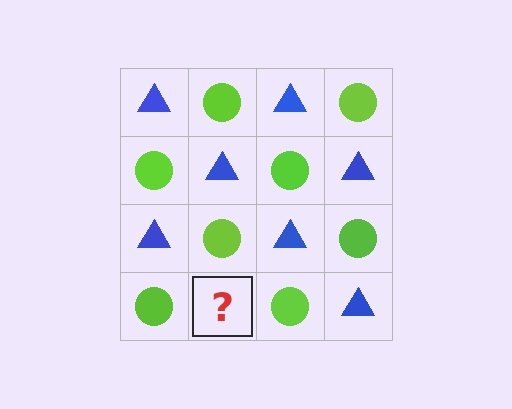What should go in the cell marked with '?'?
The missing cell should contain a blue triangle.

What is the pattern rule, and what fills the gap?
The rule is that it alternates blue triangle and lime circle in a checkerboard pattern. The gap should be filled with a blue triangle.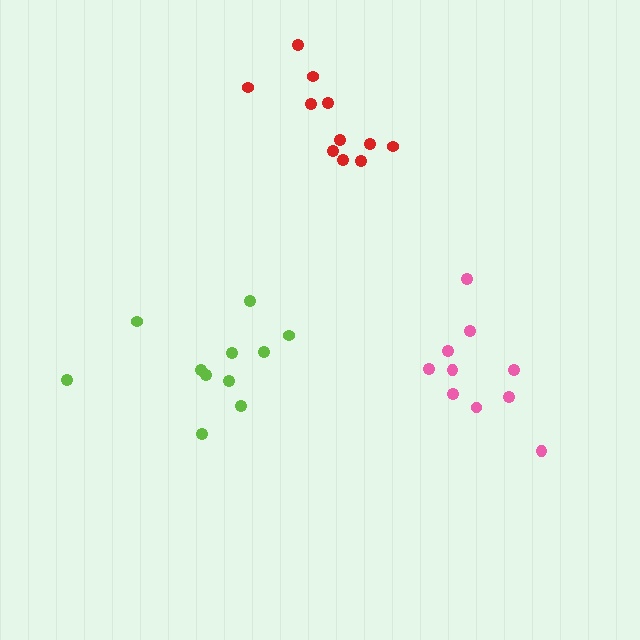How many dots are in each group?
Group 1: 10 dots, Group 2: 11 dots, Group 3: 11 dots (32 total).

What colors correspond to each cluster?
The clusters are colored: pink, lime, red.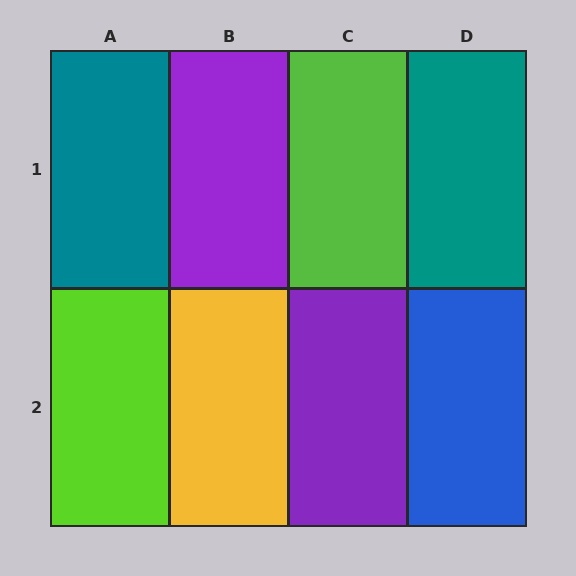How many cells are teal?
2 cells are teal.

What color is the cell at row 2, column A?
Lime.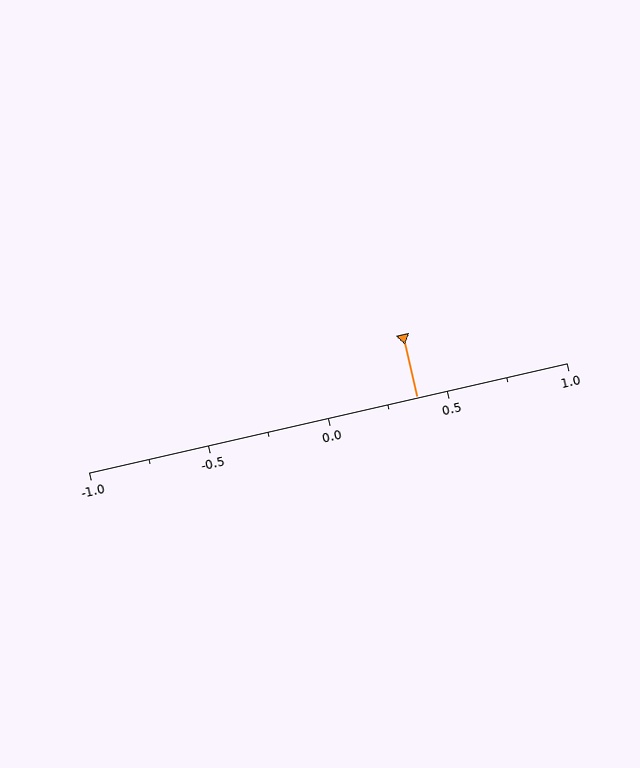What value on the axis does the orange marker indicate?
The marker indicates approximately 0.38.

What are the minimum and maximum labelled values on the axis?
The axis runs from -1.0 to 1.0.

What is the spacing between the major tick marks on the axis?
The major ticks are spaced 0.5 apart.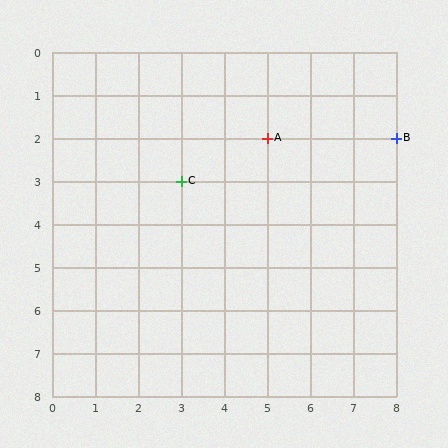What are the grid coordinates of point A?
Point A is at grid coordinates (5, 2).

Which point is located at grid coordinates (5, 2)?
Point A is at (5, 2).